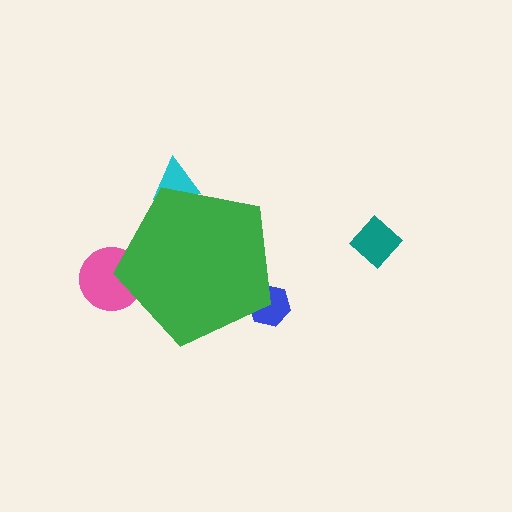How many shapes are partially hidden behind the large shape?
3 shapes are partially hidden.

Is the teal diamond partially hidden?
No, the teal diamond is fully visible.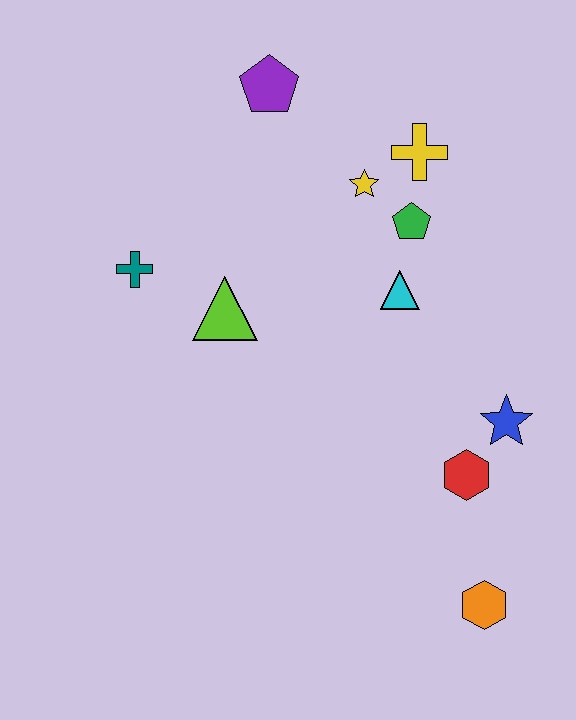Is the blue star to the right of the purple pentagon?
Yes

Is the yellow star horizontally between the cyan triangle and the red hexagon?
No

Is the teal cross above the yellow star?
No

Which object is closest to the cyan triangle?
The green pentagon is closest to the cyan triangle.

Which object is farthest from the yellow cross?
The orange hexagon is farthest from the yellow cross.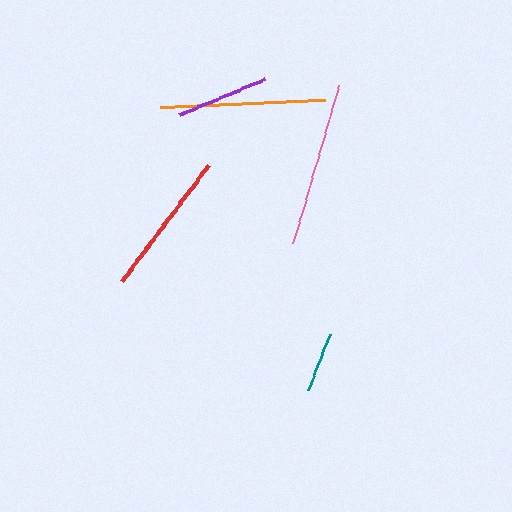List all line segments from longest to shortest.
From longest to shortest: orange, pink, red, purple, teal.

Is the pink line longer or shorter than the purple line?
The pink line is longer than the purple line.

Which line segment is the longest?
The orange line is the longest at approximately 165 pixels.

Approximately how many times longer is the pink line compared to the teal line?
The pink line is approximately 2.7 times the length of the teal line.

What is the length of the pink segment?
The pink segment is approximately 164 pixels long.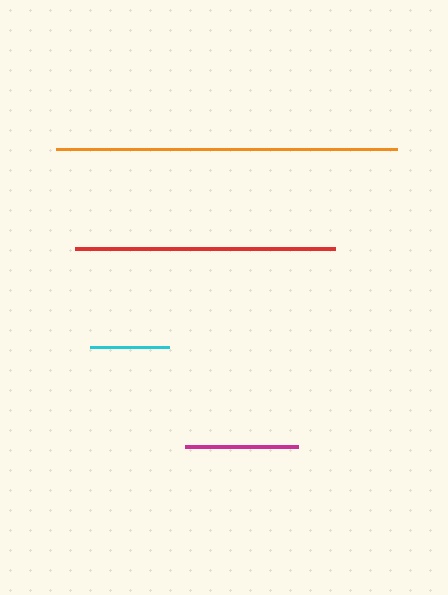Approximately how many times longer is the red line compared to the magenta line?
The red line is approximately 2.3 times the length of the magenta line.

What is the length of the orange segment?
The orange segment is approximately 341 pixels long.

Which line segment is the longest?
The orange line is the longest at approximately 341 pixels.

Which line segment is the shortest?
The cyan line is the shortest at approximately 79 pixels.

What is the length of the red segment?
The red segment is approximately 260 pixels long.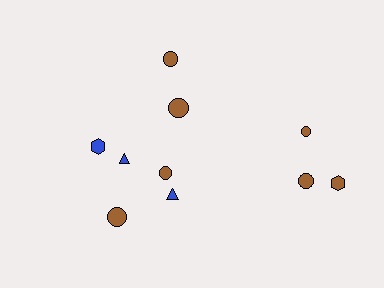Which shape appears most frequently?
Circle, with 6 objects.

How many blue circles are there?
There are no blue circles.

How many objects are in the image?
There are 10 objects.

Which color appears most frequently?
Brown, with 7 objects.